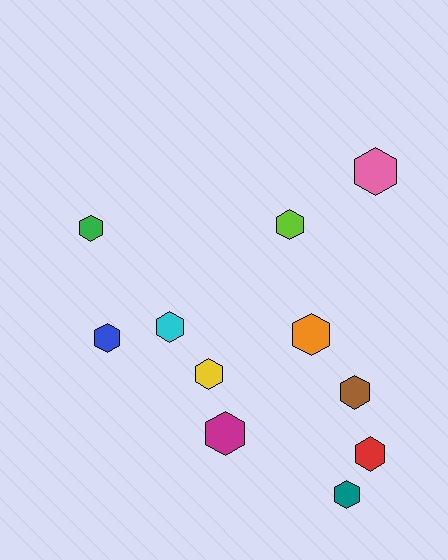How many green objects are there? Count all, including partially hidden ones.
There is 1 green object.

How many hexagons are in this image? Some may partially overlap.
There are 11 hexagons.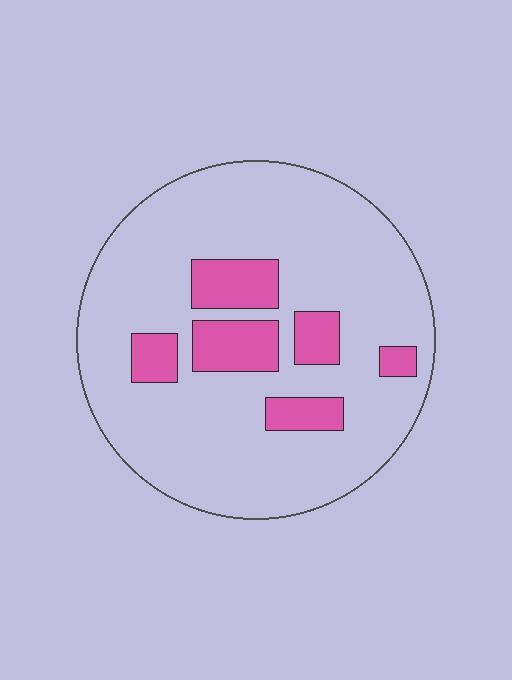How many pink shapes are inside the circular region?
6.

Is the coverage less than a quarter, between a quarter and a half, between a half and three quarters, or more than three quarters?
Less than a quarter.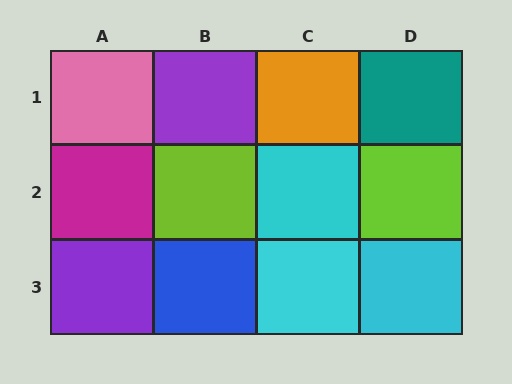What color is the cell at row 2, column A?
Magenta.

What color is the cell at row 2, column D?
Lime.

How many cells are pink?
1 cell is pink.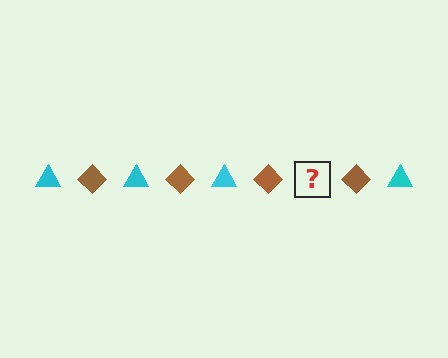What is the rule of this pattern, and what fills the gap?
The rule is that the pattern alternates between cyan triangle and brown diamond. The gap should be filled with a cyan triangle.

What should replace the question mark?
The question mark should be replaced with a cyan triangle.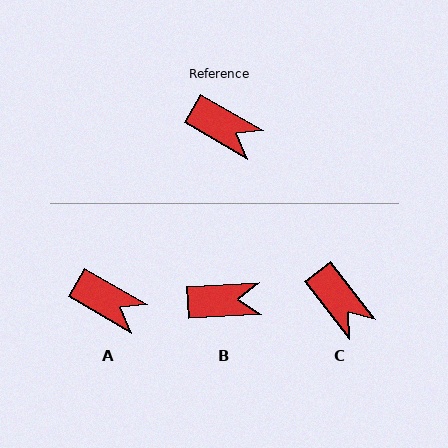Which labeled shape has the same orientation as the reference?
A.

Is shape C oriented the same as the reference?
No, it is off by about 22 degrees.